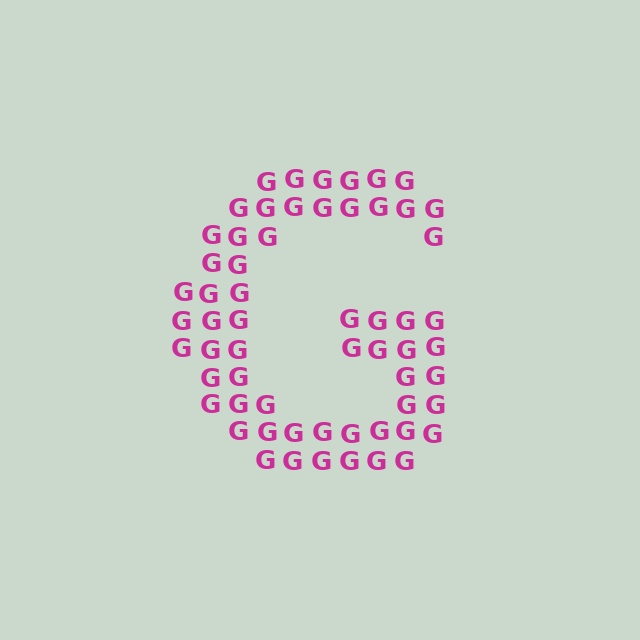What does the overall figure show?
The overall figure shows the letter G.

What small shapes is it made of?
It is made of small letter G's.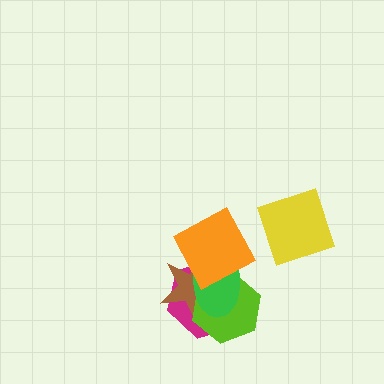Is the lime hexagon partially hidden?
Yes, it is partially covered by another shape.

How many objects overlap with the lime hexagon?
4 objects overlap with the lime hexagon.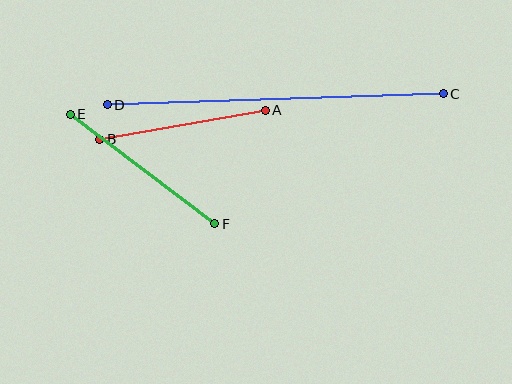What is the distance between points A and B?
The distance is approximately 168 pixels.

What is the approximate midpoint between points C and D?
The midpoint is at approximately (275, 99) pixels.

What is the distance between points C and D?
The distance is approximately 336 pixels.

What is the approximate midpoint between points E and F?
The midpoint is at approximately (143, 169) pixels.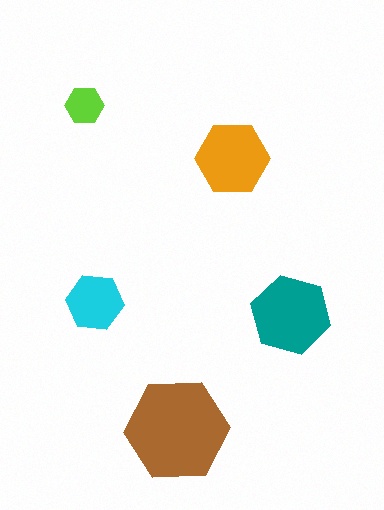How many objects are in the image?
There are 5 objects in the image.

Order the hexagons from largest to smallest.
the brown one, the teal one, the orange one, the cyan one, the lime one.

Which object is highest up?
The lime hexagon is topmost.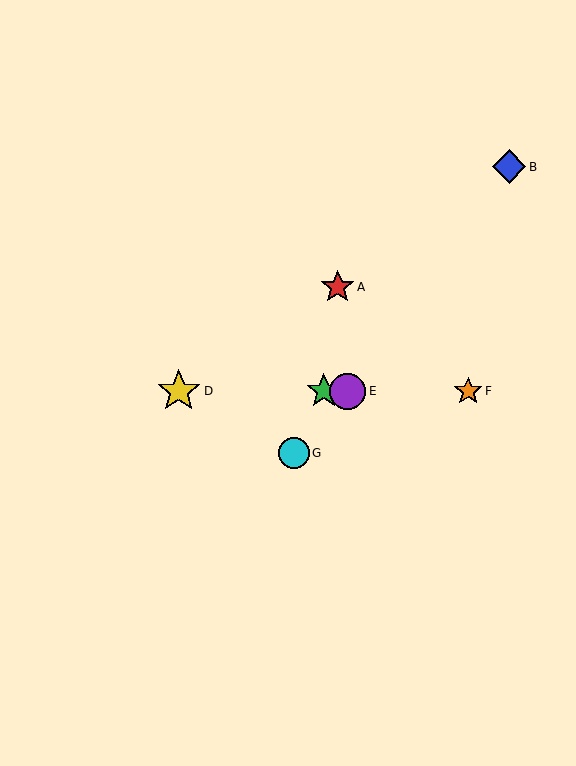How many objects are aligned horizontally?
4 objects (C, D, E, F) are aligned horizontally.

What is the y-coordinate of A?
Object A is at y≈287.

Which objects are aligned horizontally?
Objects C, D, E, F are aligned horizontally.